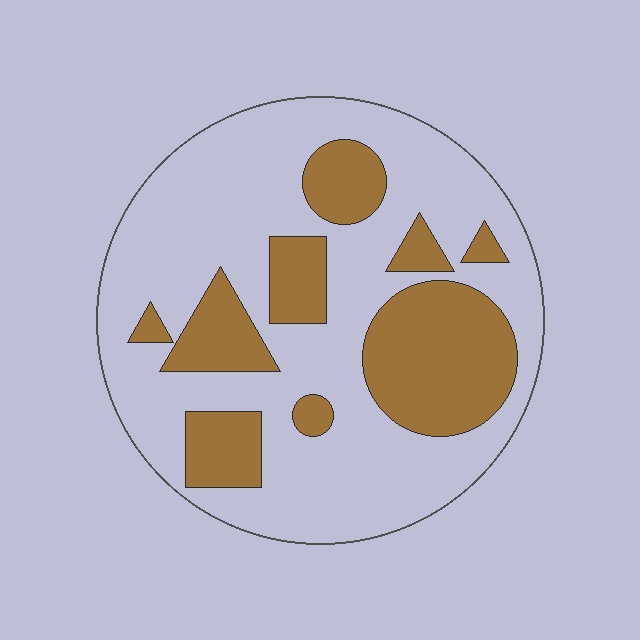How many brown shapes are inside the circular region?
9.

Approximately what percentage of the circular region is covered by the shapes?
Approximately 30%.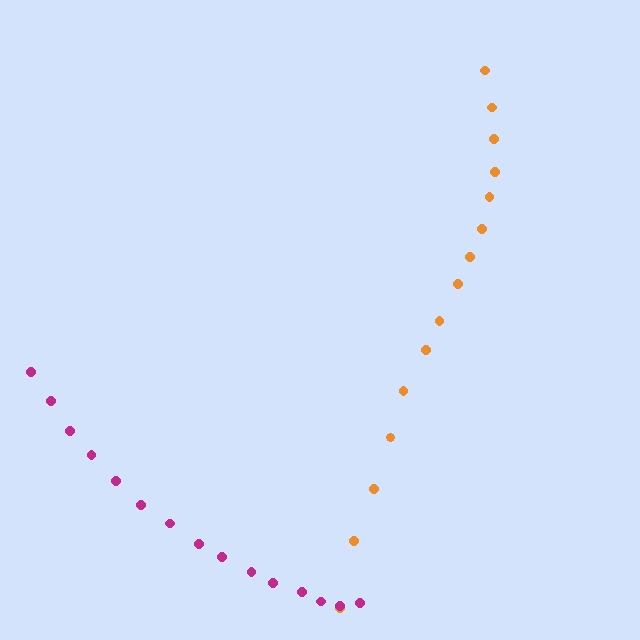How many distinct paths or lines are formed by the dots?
There are 2 distinct paths.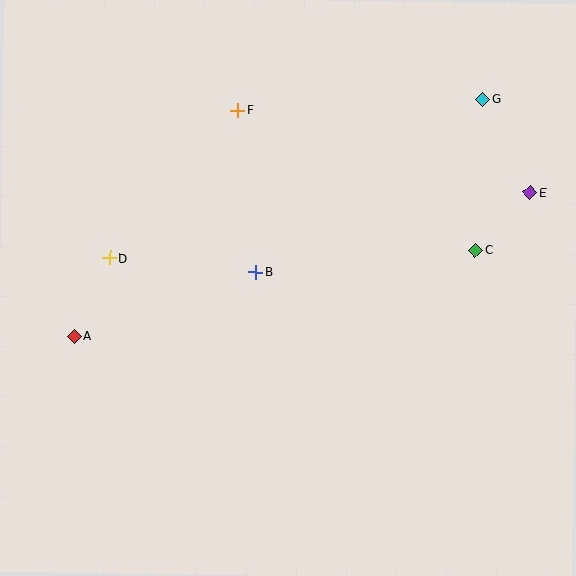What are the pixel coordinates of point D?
Point D is at (109, 258).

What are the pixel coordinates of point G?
Point G is at (482, 99).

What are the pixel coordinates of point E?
Point E is at (530, 192).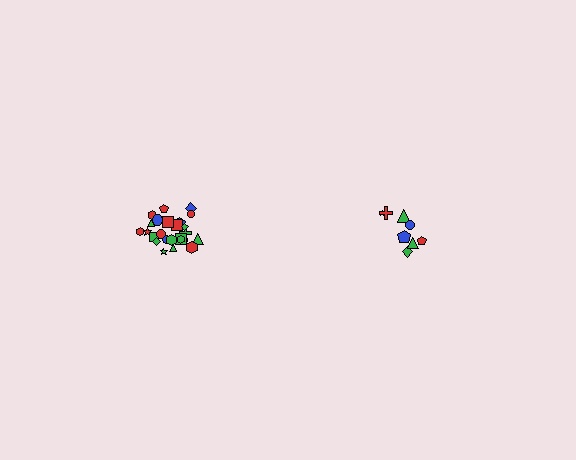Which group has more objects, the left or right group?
The left group.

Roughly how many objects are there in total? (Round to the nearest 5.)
Roughly 35 objects in total.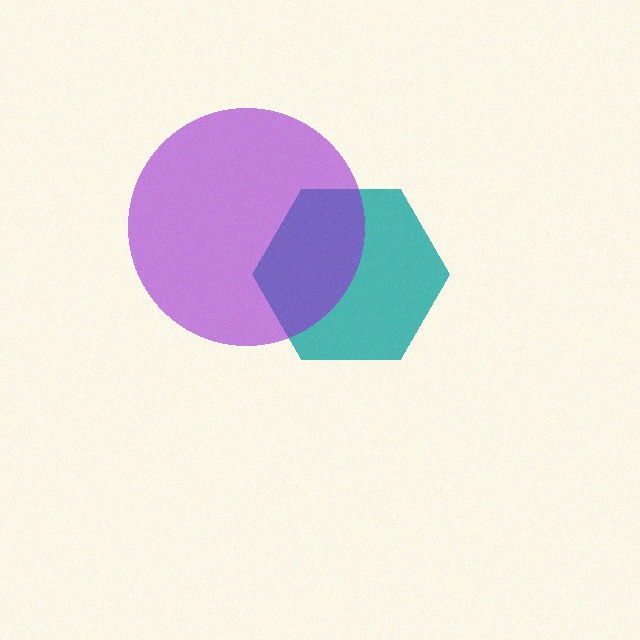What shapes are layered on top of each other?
The layered shapes are: a teal hexagon, a purple circle.